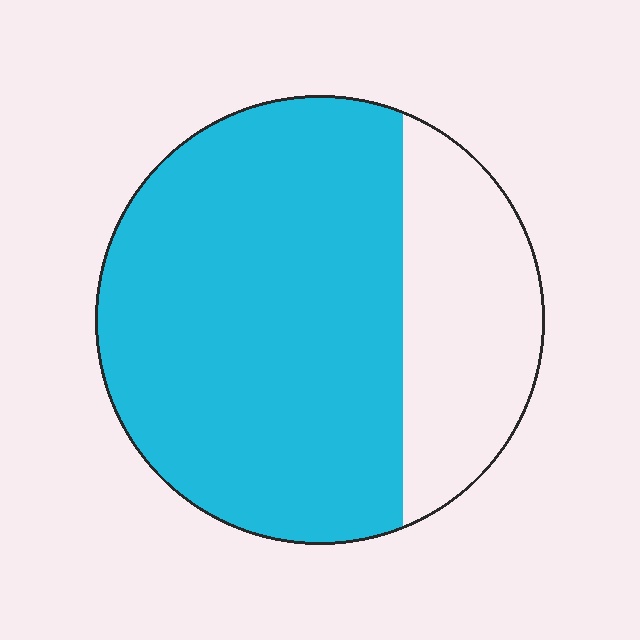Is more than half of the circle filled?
Yes.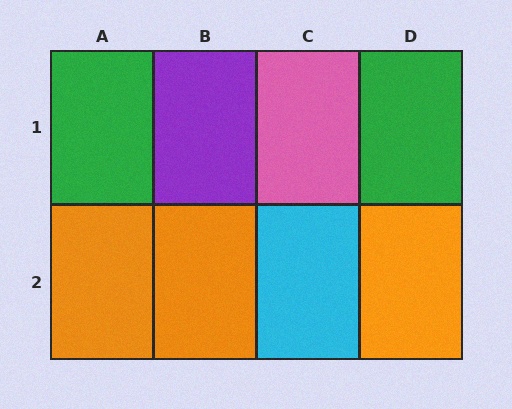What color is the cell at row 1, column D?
Green.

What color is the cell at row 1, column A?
Green.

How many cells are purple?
1 cell is purple.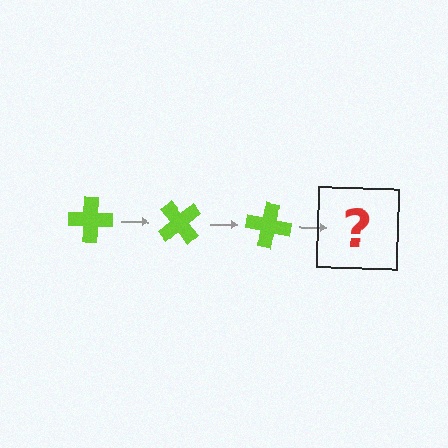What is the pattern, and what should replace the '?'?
The pattern is that the cross rotates 50 degrees each step. The '?' should be a lime cross rotated 150 degrees.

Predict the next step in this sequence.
The next step is a lime cross rotated 150 degrees.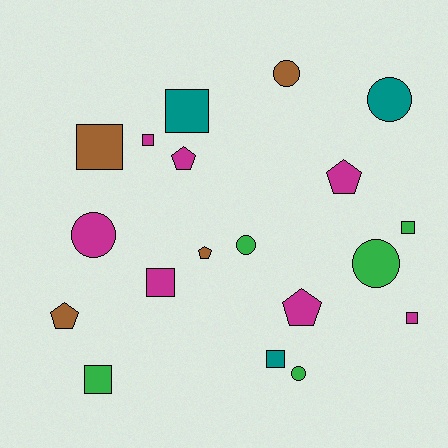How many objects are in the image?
There are 19 objects.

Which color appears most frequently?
Magenta, with 7 objects.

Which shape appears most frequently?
Square, with 8 objects.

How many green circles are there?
There are 3 green circles.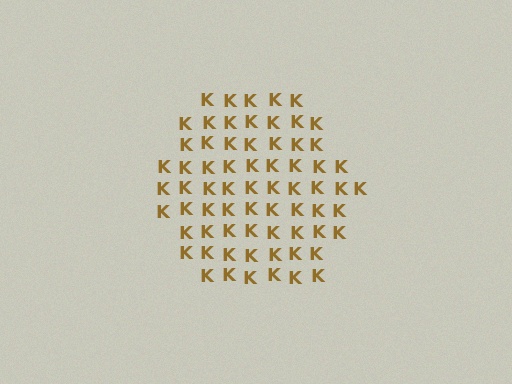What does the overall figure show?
The overall figure shows a hexagon.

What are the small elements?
The small elements are letter K's.